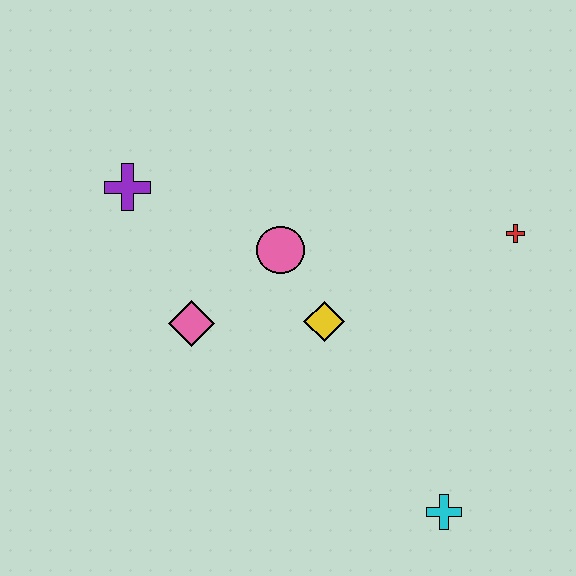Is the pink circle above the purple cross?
No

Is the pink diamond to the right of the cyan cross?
No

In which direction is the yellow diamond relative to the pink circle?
The yellow diamond is below the pink circle.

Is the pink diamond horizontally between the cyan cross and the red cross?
No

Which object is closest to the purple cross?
The pink diamond is closest to the purple cross.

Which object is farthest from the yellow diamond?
The purple cross is farthest from the yellow diamond.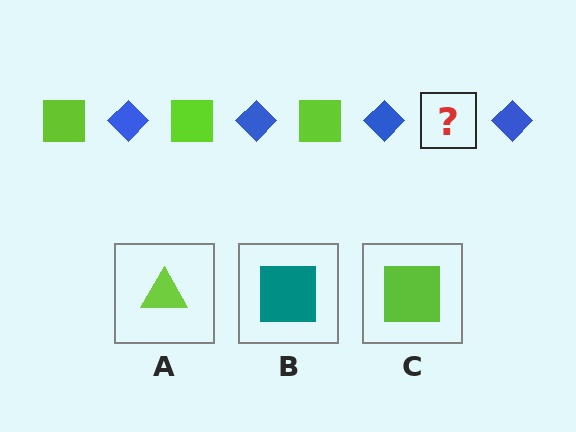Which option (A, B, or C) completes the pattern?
C.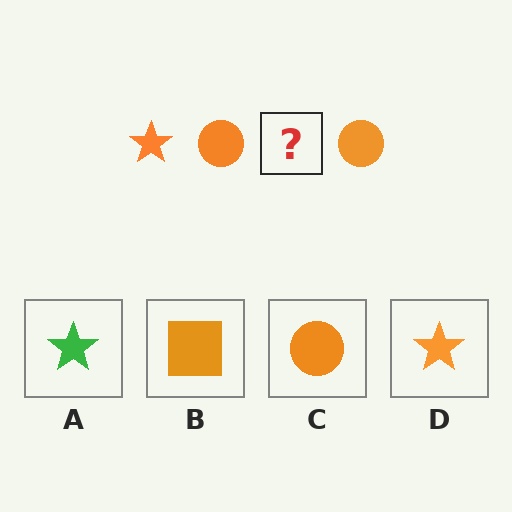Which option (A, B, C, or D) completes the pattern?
D.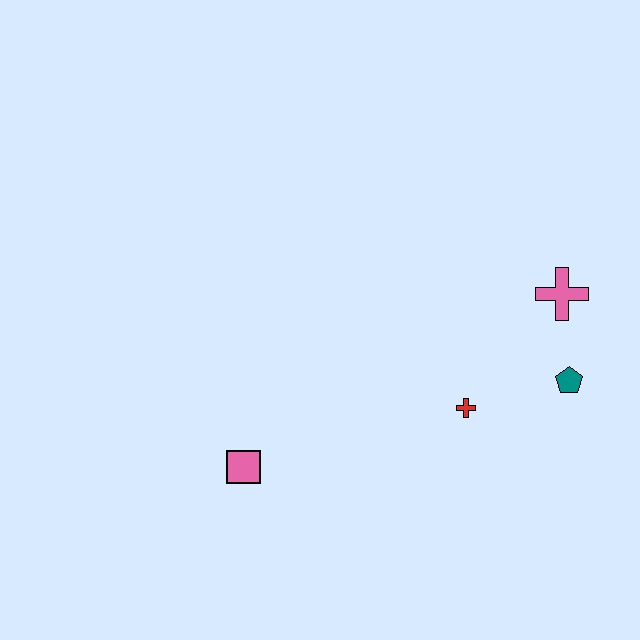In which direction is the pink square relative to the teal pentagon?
The pink square is to the left of the teal pentagon.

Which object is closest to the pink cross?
The teal pentagon is closest to the pink cross.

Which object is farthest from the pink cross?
The pink square is farthest from the pink cross.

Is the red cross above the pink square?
Yes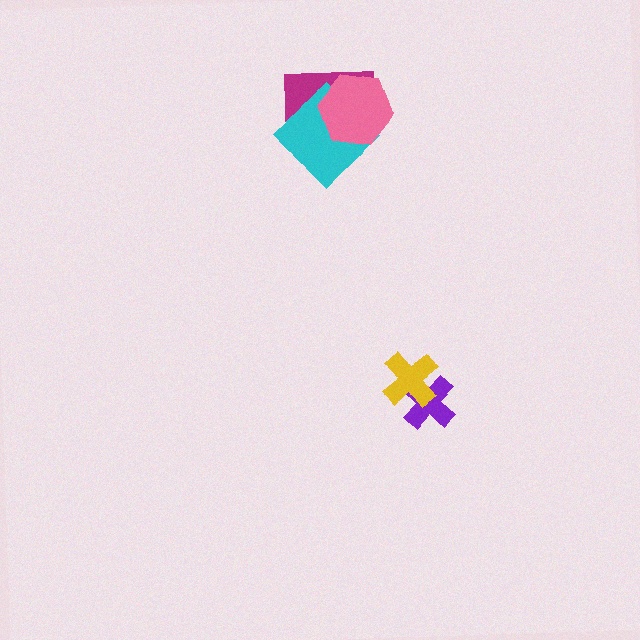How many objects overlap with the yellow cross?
1 object overlaps with the yellow cross.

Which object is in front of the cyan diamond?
The pink hexagon is in front of the cyan diamond.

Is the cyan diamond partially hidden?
Yes, it is partially covered by another shape.